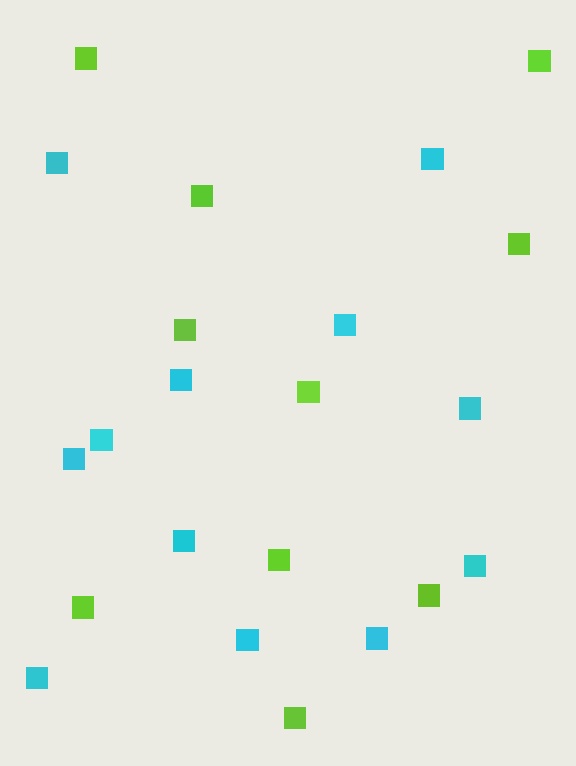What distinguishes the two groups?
There are 2 groups: one group of cyan squares (12) and one group of lime squares (10).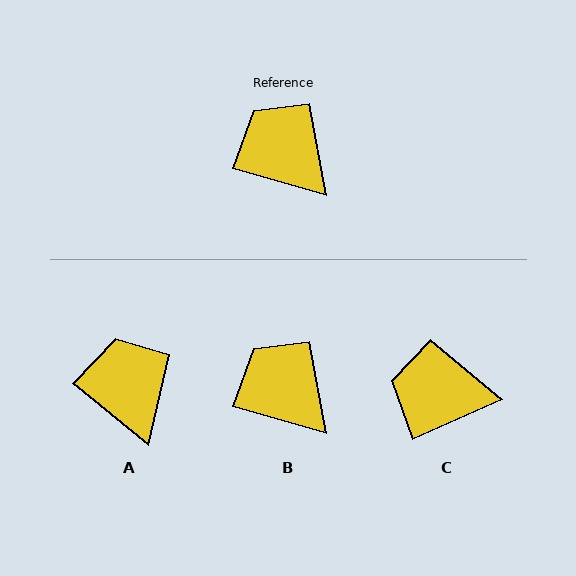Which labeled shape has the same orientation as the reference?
B.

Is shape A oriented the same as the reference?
No, it is off by about 23 degrees.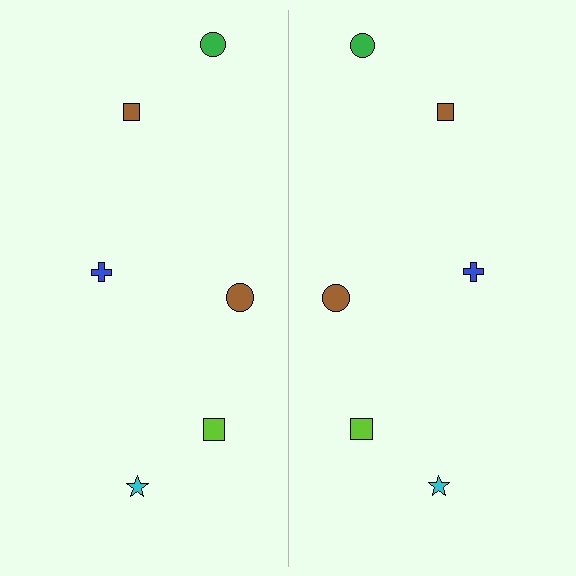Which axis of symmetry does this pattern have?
The pattern has a vertical axis of symmetry running through the center of the image.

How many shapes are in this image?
There are 12 shapes in this image.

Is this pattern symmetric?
Yes, this pattern has bilateral (reflection) symmetry.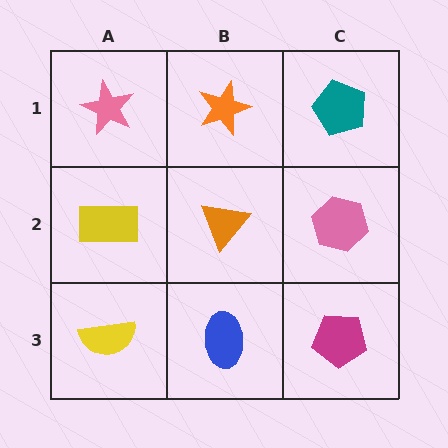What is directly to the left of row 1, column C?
An orange star.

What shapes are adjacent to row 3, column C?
A pink hexagon (row 2, column C), a blue ellipse (row 3, column B).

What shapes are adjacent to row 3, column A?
A yellow rectangle (row 2, column A), a blue ellipse (row 3, column B).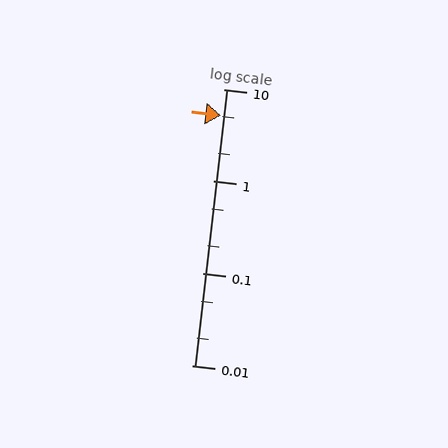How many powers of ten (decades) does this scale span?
The scale spans 3 decades, from 0.01 to 10.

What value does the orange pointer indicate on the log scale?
The pointer indicates approximately 5.2.